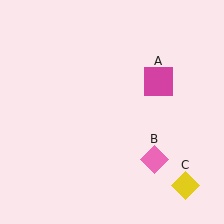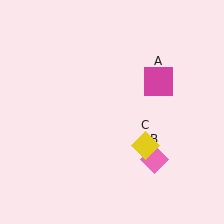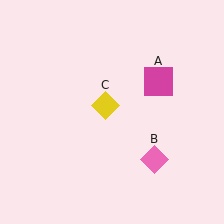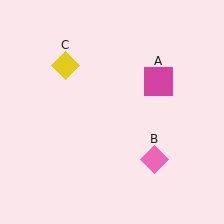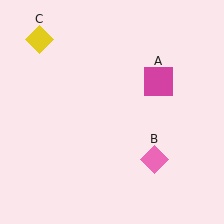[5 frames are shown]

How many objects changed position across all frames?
1 object changed position: yellow diamond (object C).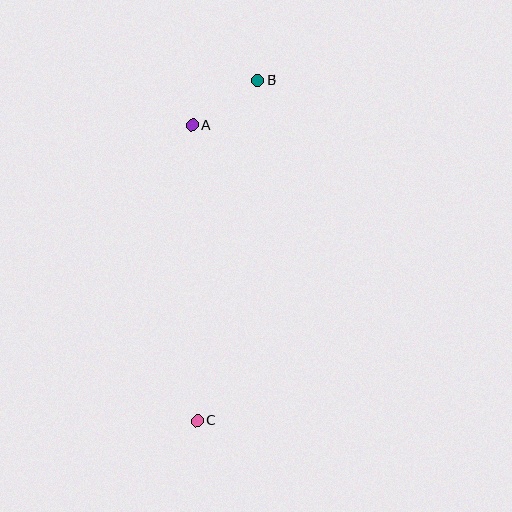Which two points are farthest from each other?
Points B and C are farthest from each other.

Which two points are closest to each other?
Points A and B are closest to each other.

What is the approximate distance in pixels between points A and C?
The distance between A and C is approximately 296 pixels.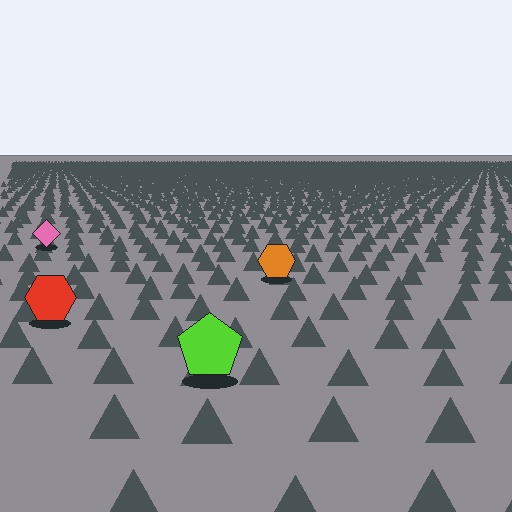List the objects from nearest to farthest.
From nearest to farthest: the lime pentagon, the red hexagon, the orange hexagon, the pink diamond.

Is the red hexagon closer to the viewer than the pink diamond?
Yes. The red hexagon is closer — you can tell from the texture gradient: the ground texture is coarser near it.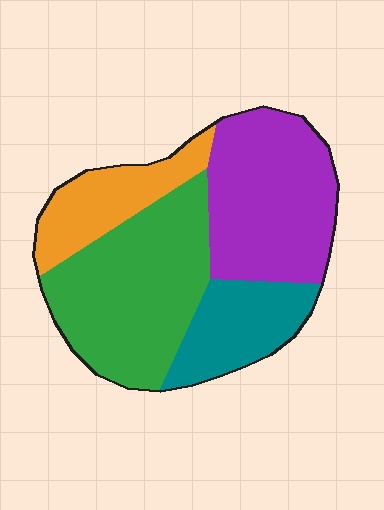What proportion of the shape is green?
Green covers about 35% of the shape.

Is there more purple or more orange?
Purple.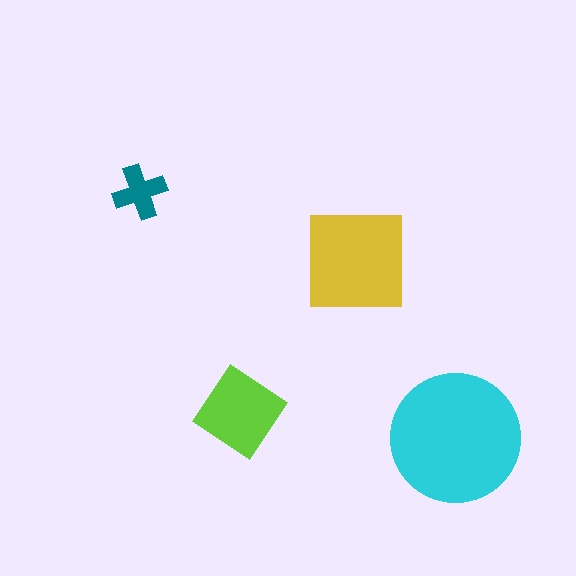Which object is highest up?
The teal cross is topmost.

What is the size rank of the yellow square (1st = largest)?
2nd.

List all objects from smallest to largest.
The teal cross, the lime diamond, the yellow square, the cyan circle.